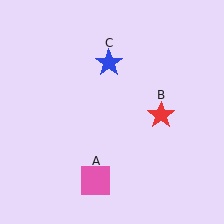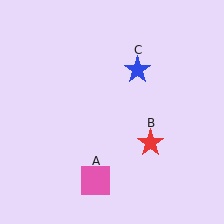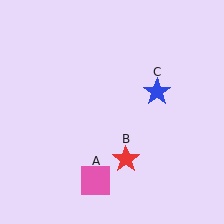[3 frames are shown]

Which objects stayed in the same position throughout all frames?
Pink square (object A) remained stationary.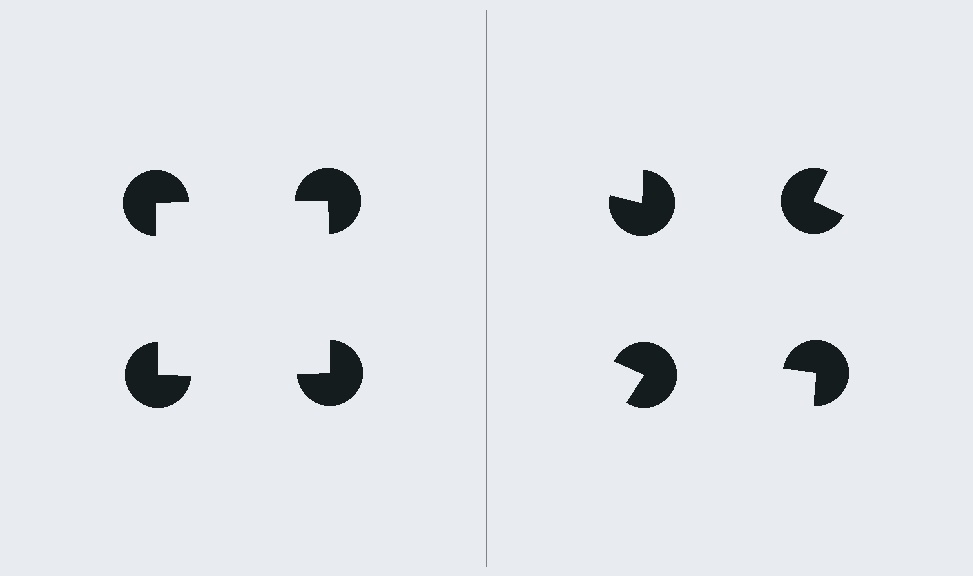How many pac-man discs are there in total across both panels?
8 — 4 on each side.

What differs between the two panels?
The pac-man discs are positioned identically on both sides; only the wedge orientations differ. On the left they align to a square; on the right they are misaligned.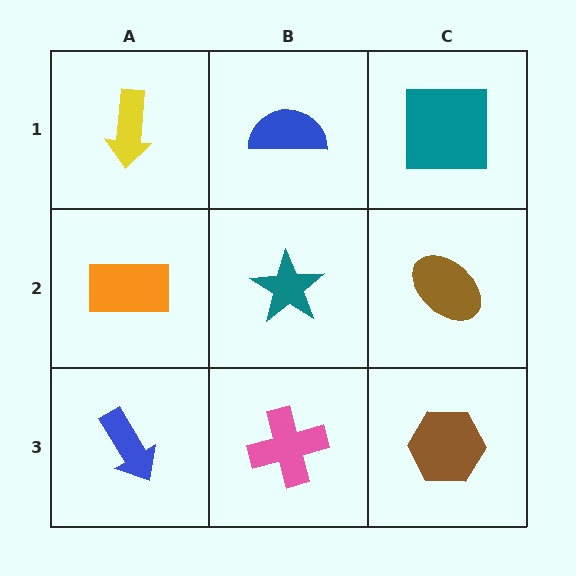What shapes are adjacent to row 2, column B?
A blue semicircle (row 1, column B), a pink cross (row 3, column B), an orange rectangle (row 2, column A), a brown ellipse (row 2, column C).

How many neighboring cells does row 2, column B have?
4.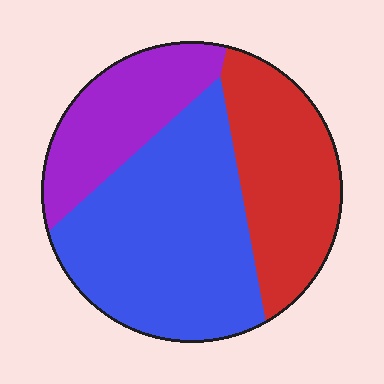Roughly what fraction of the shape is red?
Red covers about 30% of the shape.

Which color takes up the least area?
Purple, at roughly 20%.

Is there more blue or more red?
Blue.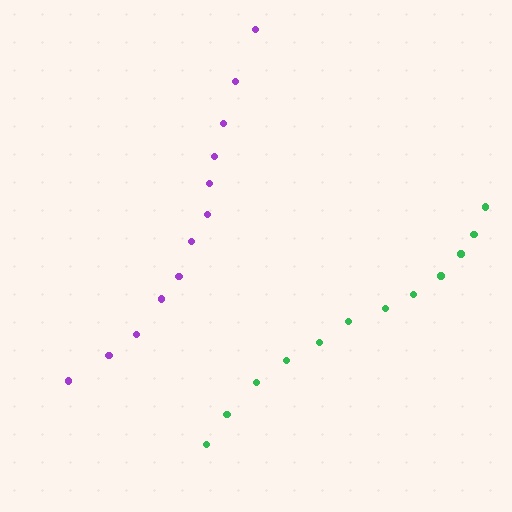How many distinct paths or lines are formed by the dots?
There are 2 distinct paths.